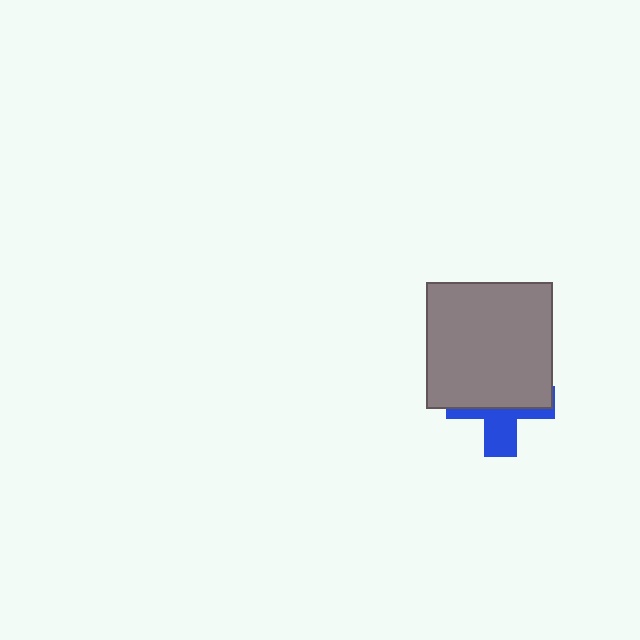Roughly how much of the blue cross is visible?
A small part of it is visible (roughly 39%).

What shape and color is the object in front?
The object in front is a gray square.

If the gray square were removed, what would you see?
You would see the complete blue cross.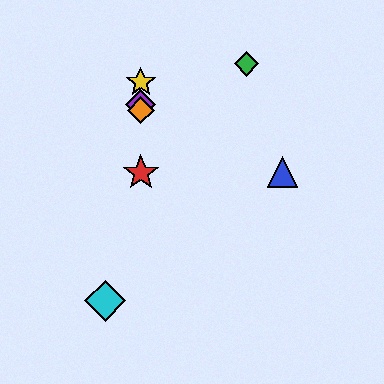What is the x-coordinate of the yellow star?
The yellow star is at x≈141.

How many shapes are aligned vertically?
4 shapes (the red star, the yellow star, the purple diamond, the orange diamond) are aligned vertically.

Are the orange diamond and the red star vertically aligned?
Yes, both are at x≈141.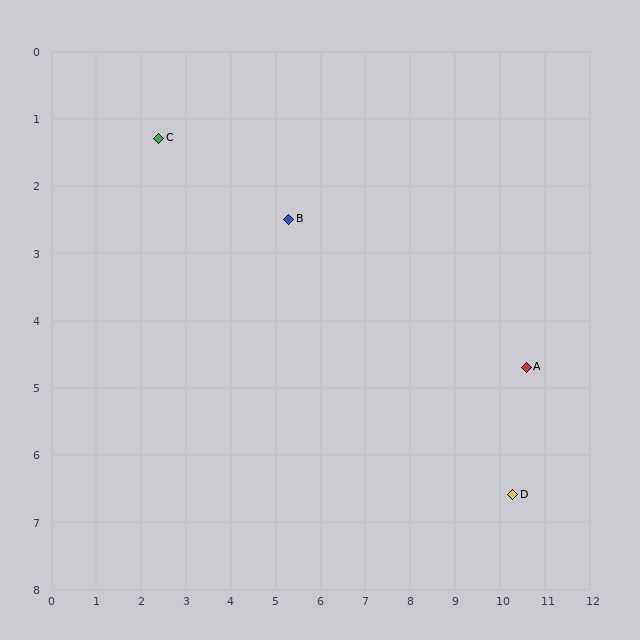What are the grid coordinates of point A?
Point A is at approximately (10.6, 4.7).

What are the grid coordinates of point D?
Point D is at approximately (10.3, 6.6).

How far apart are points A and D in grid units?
Points A and D are about 1.9 grid units apart.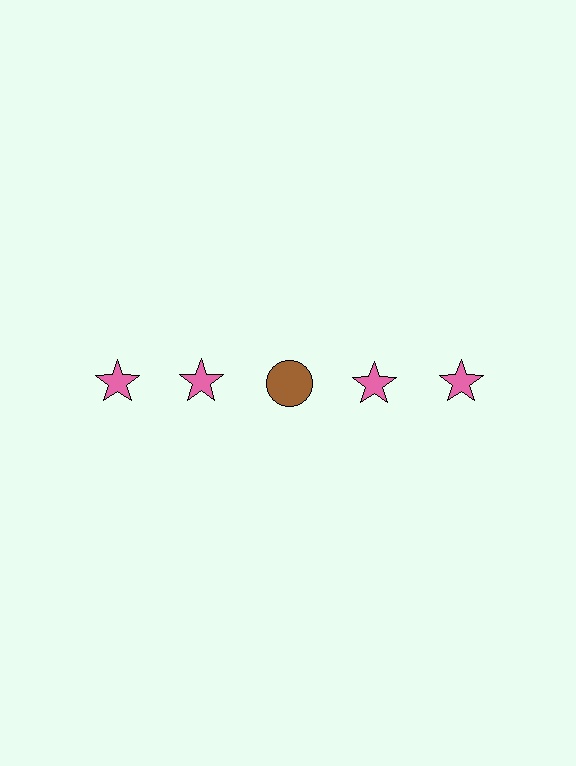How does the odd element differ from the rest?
It differs in both color (brown instead of pink) and shape (circle instead of star).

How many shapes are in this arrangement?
There are 5 shapes arranged in a grid pattern.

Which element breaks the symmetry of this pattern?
The brown circle in the top row, center column breaks the symmetry. All other shapes are pink stars.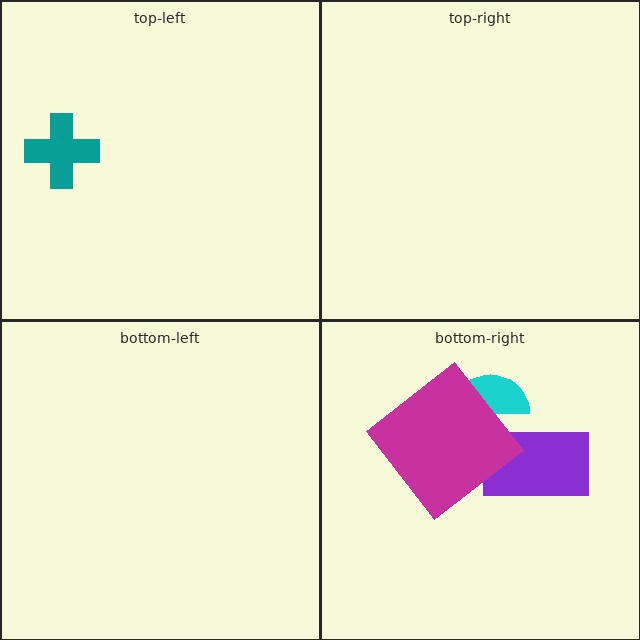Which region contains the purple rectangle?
The bottom-right region.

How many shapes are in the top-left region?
1.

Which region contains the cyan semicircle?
The bottom-right region.